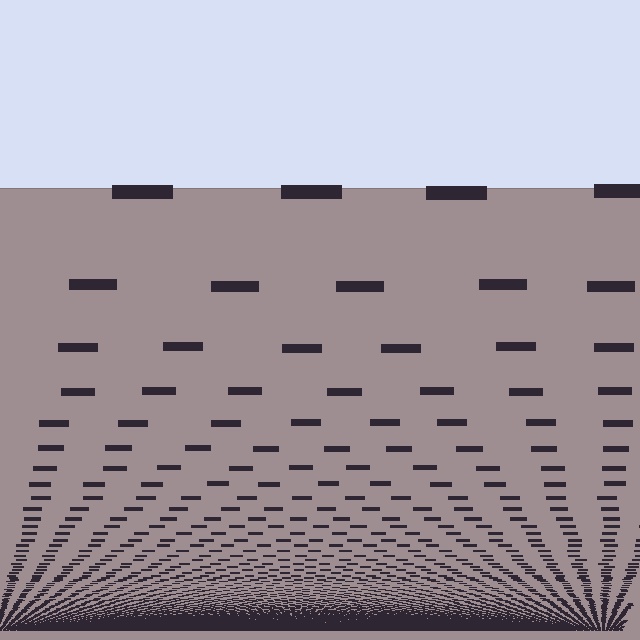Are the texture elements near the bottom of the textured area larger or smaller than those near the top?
Smaller. The gradient is inverted — elements near the bottom are smaller and denser.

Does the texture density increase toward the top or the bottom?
Density increases toward the bottom.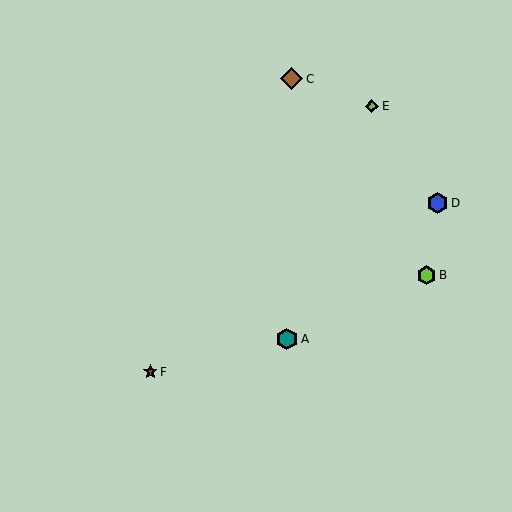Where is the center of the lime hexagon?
The center of the lime hexagon is at (427, 275).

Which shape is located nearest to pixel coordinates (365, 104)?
The lime diamond (labeled E) at (372, 106) is nearest to that location.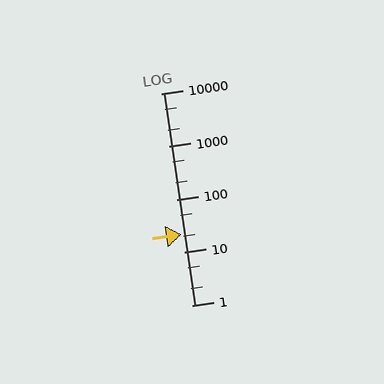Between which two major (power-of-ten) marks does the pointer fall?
The pointer is between 10 and 100.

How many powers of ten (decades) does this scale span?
The scale spans 4 decades, from 1 to 10000.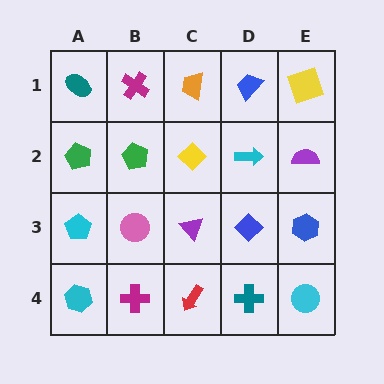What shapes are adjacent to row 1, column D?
A cyan arrow (row 2, column D), an orange trapezoid (row 1, column C), a yellow square (row 1, column E).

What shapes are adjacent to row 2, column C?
An orange trapezoid (row 1, column C), a purple triangle (row 3, column C), a green pentagon (row 2, column B), a cyan arrow (row 2, column D).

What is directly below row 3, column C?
A red arrow.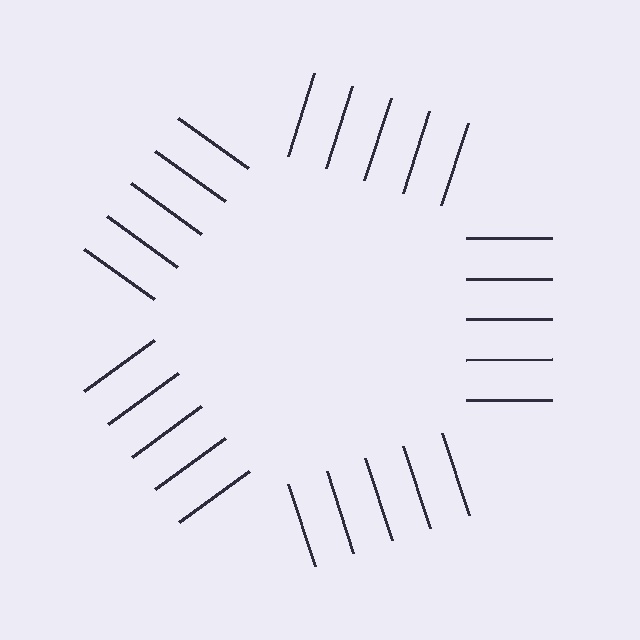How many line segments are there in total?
25 — 5 along each of the 5 edges.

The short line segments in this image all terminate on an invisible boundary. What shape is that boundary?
An illusory pentagon — the line segments terminate on its edges but no continuous stroke is drawn.